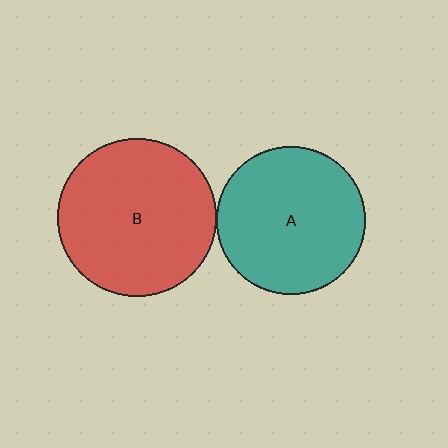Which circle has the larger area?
Circle B (red).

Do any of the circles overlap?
No, none of the circles overlap.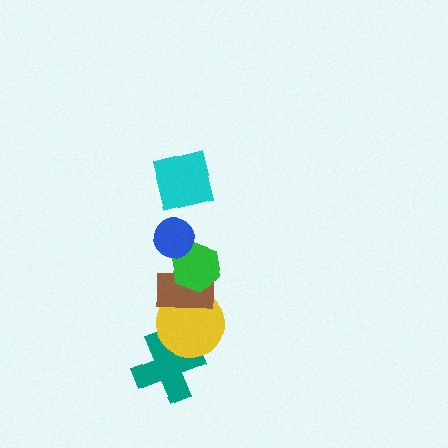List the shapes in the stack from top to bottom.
From top to bottom: the cyan square, the blue circle, the green hexagon, the brown rectangle, the yellow circle, the teal cross.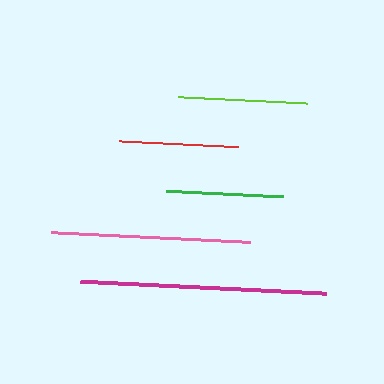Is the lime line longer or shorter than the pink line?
The pink line is longer than the lime line.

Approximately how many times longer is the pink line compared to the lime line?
The pink line is approximately 1.5 times the length of the lime line.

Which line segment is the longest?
The magenta line is the longest at approximately 245 pixels.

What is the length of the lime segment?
The lime segment is approximately 131 pixels long.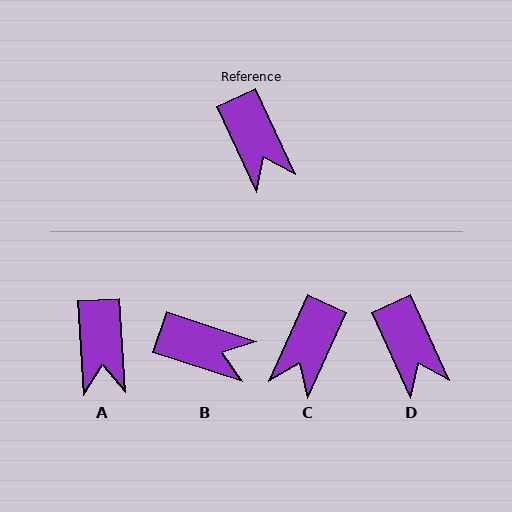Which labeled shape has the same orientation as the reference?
D.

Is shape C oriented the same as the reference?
No, it is off by about 49 degrees.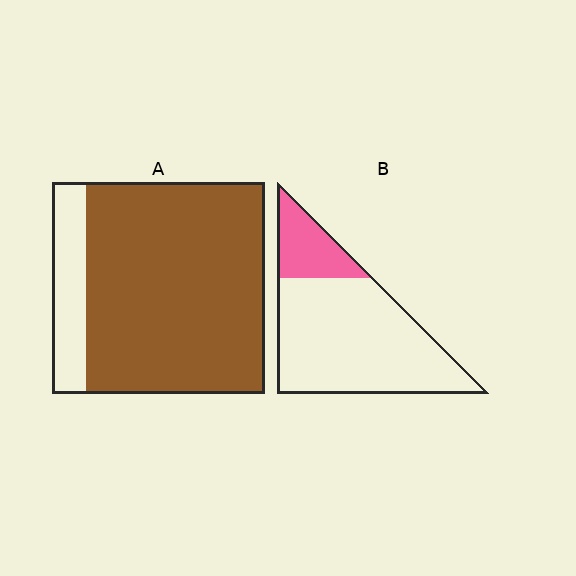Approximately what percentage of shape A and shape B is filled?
A is approximately 85% and B is approximately 20%.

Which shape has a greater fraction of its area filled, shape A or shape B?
Shape A.